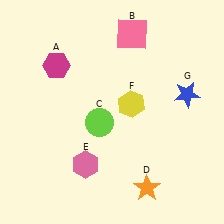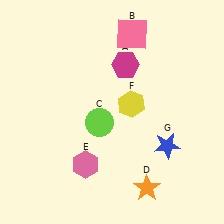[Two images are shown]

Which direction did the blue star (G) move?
The blue star (G) moved down.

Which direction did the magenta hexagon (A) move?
The magenta hexagon (A) moved right.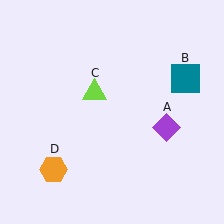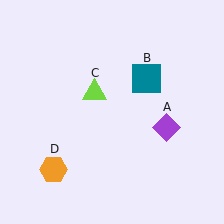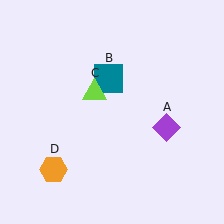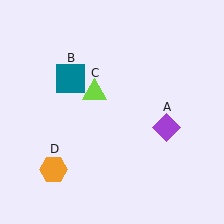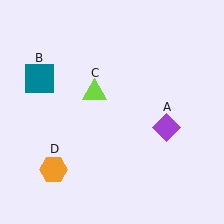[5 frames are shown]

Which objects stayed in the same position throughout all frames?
Purple diamond (object A) and lime triangle (object C) and orange hexagon (object D) remained stationary.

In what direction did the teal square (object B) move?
The teal square (object B) moved left.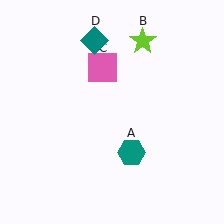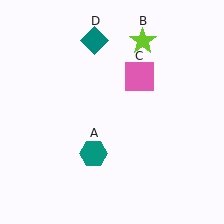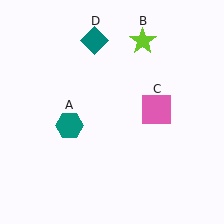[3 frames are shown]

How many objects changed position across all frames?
2 objects changed position: teal hexagon (object A), pink square (object C).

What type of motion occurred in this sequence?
The teal hexagon (object A), pink square (object C) rotated clockwise around the center of the scene.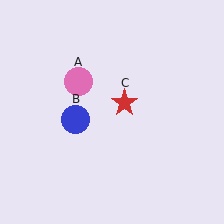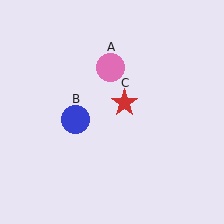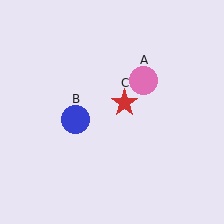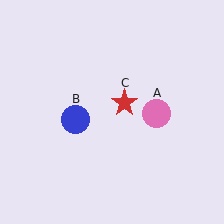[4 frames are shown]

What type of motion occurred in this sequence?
The pink circle (object A) rotated clockwise around the center of the scene.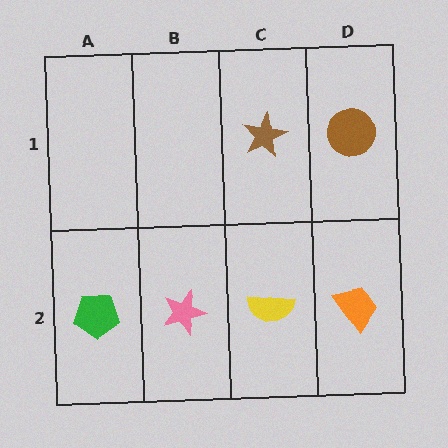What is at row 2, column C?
A yellow semicircle.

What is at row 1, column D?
A brown circle.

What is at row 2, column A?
A green pentagon.